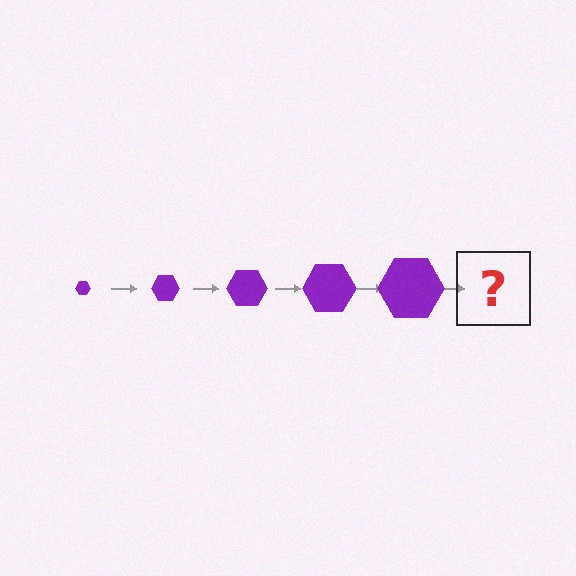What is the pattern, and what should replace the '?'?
The pattern is that the hexagon gets progressively larger each step. The '?' should be a purple hexagon, larger than the previous one.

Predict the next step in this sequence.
The next step is a purple hexagon, larger than the previous one.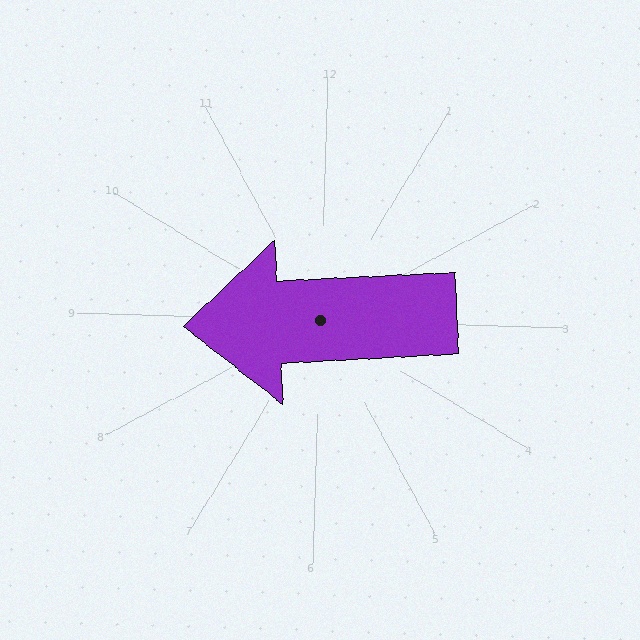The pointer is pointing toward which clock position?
Roughly 9 o'clock.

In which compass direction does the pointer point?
West.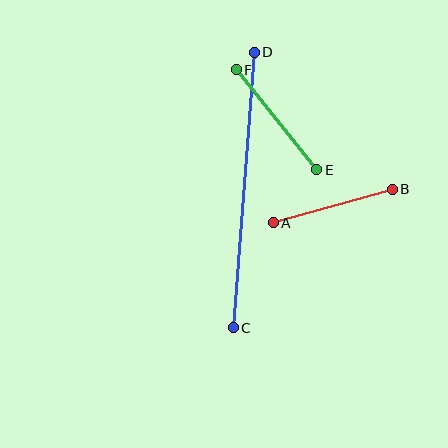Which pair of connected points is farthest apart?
Points C and D are farthest apart.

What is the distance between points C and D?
The distance is approximately 276 pixels.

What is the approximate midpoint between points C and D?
The midpoint is at approximately (244, 190) pixels.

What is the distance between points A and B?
The distance is approximately 124 pixels.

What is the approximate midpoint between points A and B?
The midpoint is at approximately (333, 206) pixels.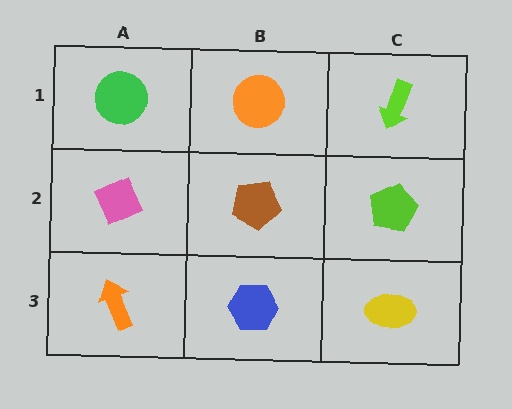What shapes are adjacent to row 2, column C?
A lime arrow (row 1, column C), a yellow ellipse (row 3, column C), a brown pentagon (row 2, column B).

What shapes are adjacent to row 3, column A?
A pink diamond (row 2, column A), a blue hexagon (row 3, column B).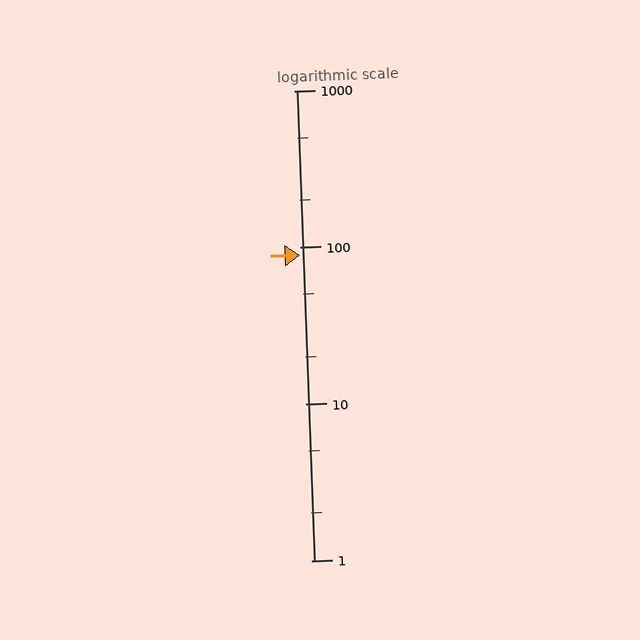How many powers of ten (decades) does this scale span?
The scale spans 3 decades, from 1 to 1000.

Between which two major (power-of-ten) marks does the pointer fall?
The pointer is between 10 and 100.